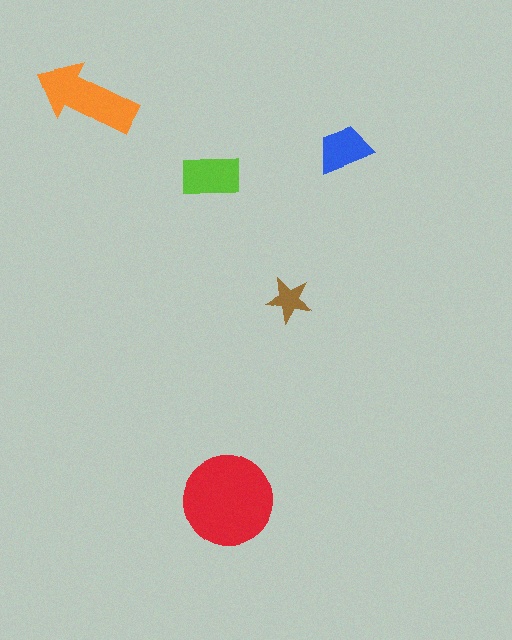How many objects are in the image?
There are 5 objects in the image.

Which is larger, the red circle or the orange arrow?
The red circle.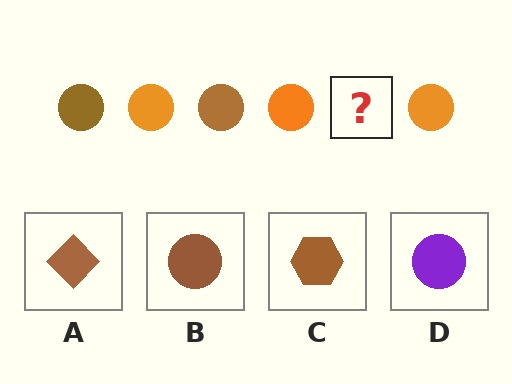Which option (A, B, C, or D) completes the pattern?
B.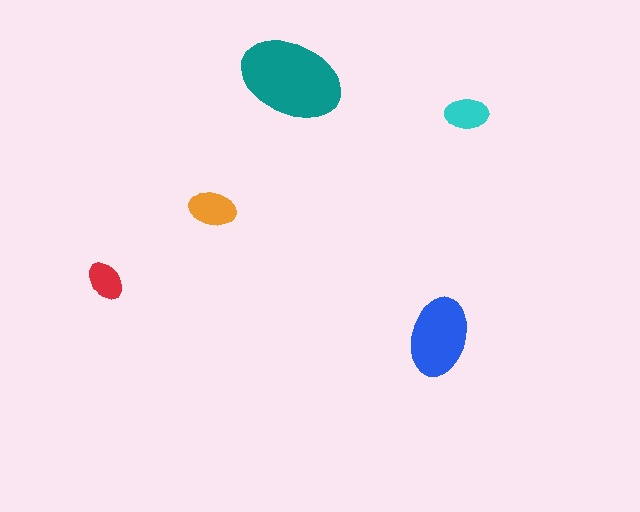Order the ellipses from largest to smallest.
the teal one, the blue one, the orange one, the cyan one, the red one.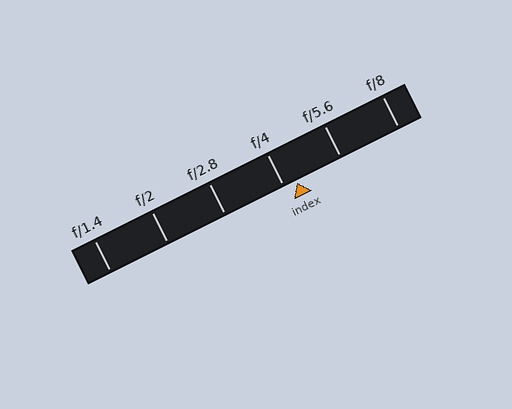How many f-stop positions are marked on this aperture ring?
There are 6 f-stop positions marked.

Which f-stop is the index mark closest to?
The index mark is closest to f/4.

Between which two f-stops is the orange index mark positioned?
The index mark is between f/4 and f/5.6.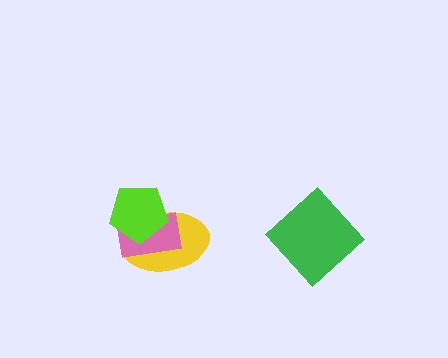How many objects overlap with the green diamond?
0 objects overlap with the green diamond.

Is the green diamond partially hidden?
No, no other shape covers it.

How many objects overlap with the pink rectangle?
2 objects overlap with the pink rectangle.